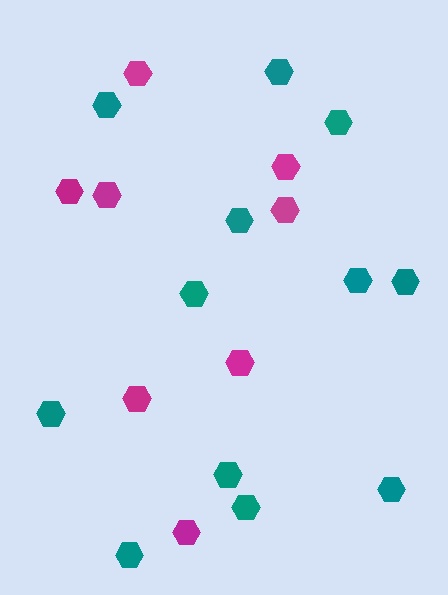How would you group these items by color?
There are 2 groups: one group of teal hexagons (12) and one group of magenta hexagons (8).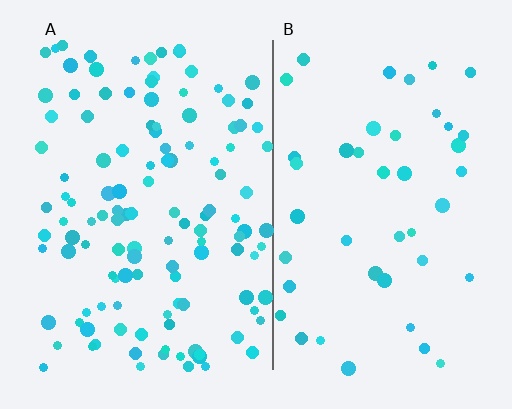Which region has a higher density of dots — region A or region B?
A (the left).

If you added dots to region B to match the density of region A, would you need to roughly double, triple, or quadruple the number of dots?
Approximately triple.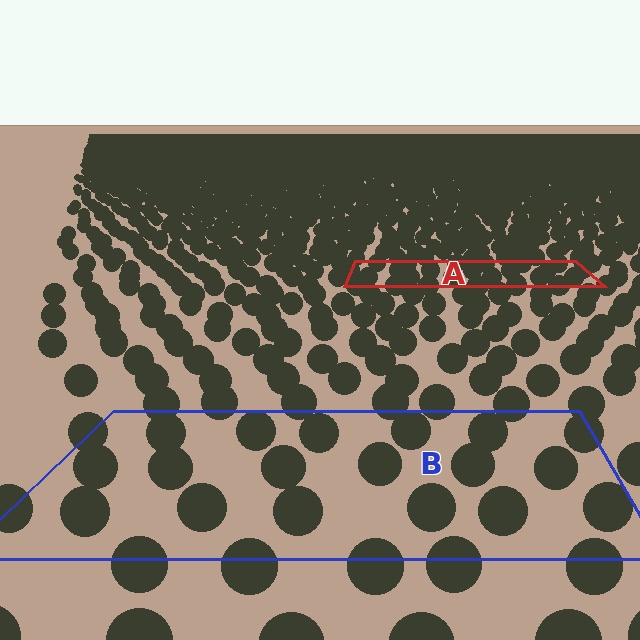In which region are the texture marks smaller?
The texture marks are smaller in region A, because it is farther away.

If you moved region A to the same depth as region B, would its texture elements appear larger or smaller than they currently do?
They would appear larger. At a closer depth, the same texture elements are projected at a bigger on-screen size.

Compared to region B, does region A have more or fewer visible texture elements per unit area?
Region A has more texture elements per unit area — they are packed more densely because it is farther away.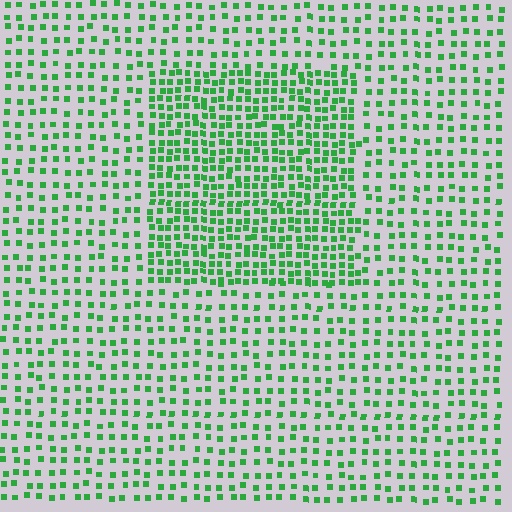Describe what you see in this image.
The image contains small green elements arranged at two different densities. A rectangle-shaped region is visible where the elements are more densely packed than the surrounding area.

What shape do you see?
I see a rectangle.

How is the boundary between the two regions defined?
The boundary is defined by a change in element density (approximately 1.9x ratio). All elements are the same color, size, and shape.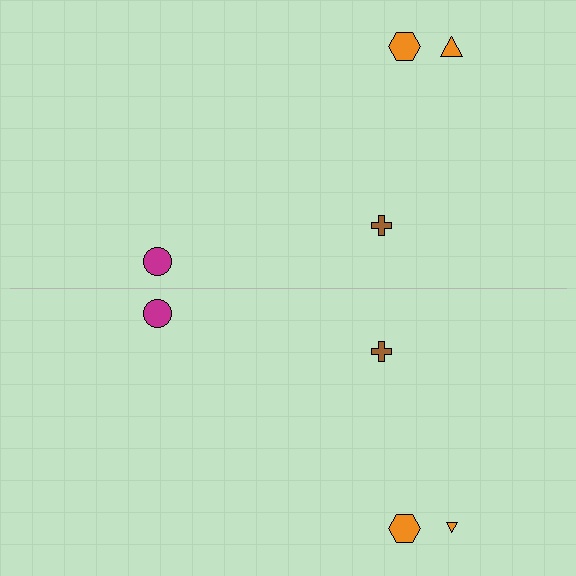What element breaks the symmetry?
The orange triangle on the bottom side has a different size than its mirror counterpart.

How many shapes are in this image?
There are 8 shapes in this image.